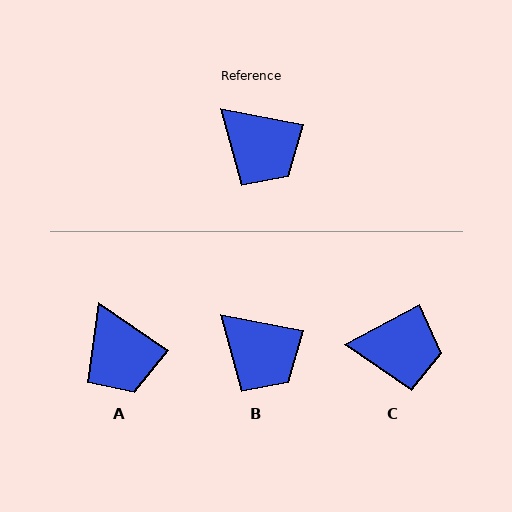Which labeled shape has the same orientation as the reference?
B.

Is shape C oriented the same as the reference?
No, it is off by about 40 degrees.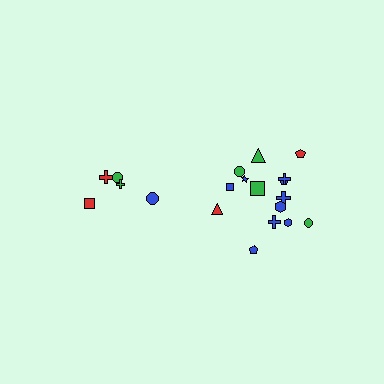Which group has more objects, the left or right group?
The right group.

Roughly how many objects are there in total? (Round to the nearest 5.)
Roughly 20 objects in total.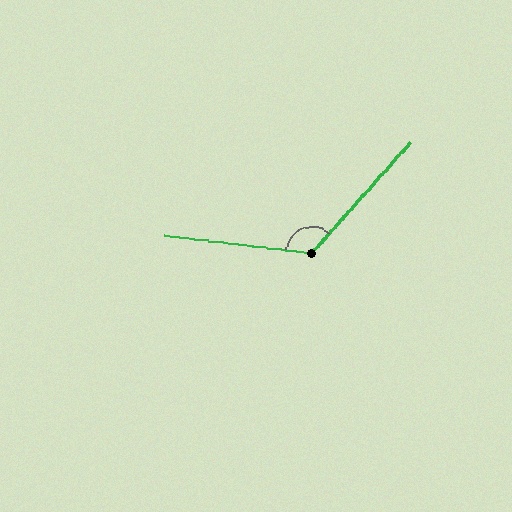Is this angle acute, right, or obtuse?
It is obtuse.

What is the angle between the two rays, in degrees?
Approximately 125 degrees.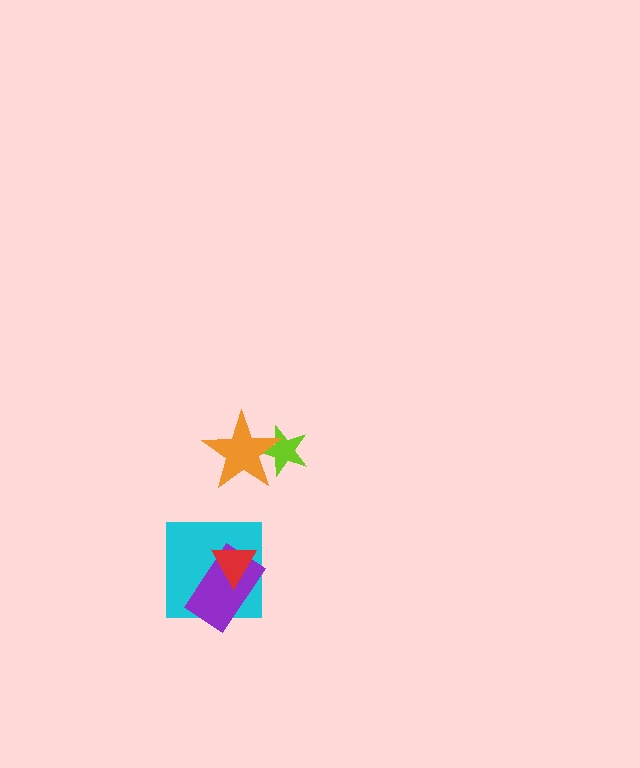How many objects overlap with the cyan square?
2 objects overlap with the cyan square.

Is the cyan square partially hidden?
Yes, it is partially covered by another shape.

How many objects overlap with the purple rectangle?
2 objects overlap with the purple rectangle.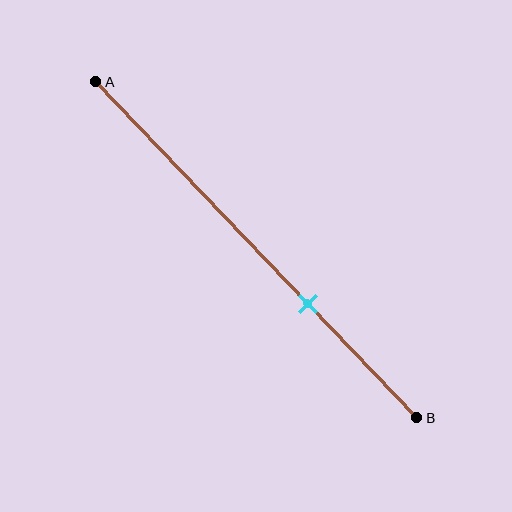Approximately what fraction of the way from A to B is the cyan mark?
The cyan mark is approximately 65% of the way from A to B.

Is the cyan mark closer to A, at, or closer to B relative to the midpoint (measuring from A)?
The cyan mark is closer to point B than the midpoint of segment AB.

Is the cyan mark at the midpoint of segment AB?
No, the mark is at about 65% from A, not at the 50% midpoint.